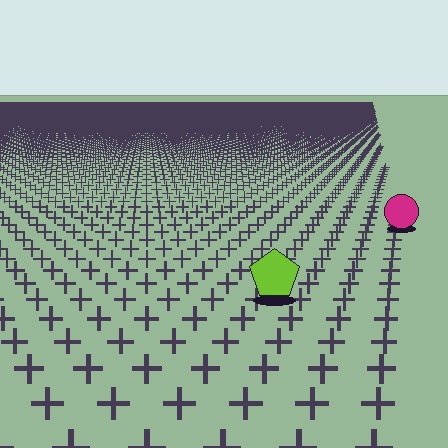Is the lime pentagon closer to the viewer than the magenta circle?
Yes. The lime pentagon is closer — you can tell from the texture gradient: the ground texture is coarser near it.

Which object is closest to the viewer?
The lime pentagon is closest. The texture marks near it are larger and more spread out.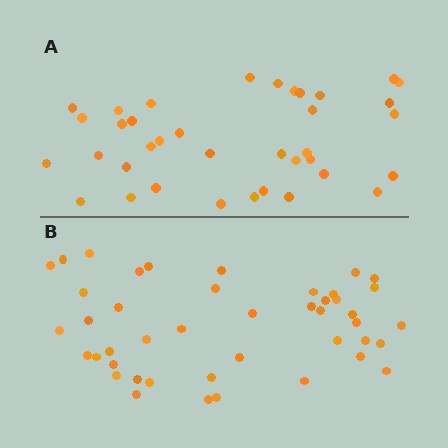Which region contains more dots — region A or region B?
Region B (the bottom region) has more dots.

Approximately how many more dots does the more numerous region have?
Region B has roughly 8 or so more dots than region A.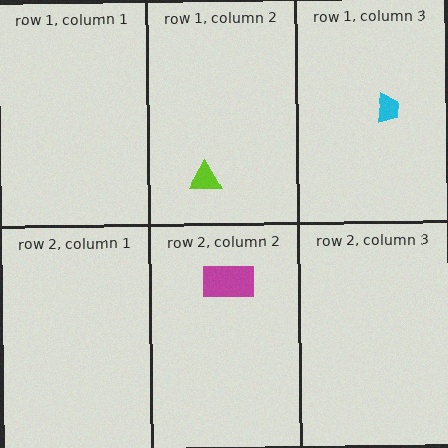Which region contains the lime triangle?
The row 1, column 2 region.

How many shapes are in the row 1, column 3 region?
1.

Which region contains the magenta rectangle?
The row 2, column 2 region.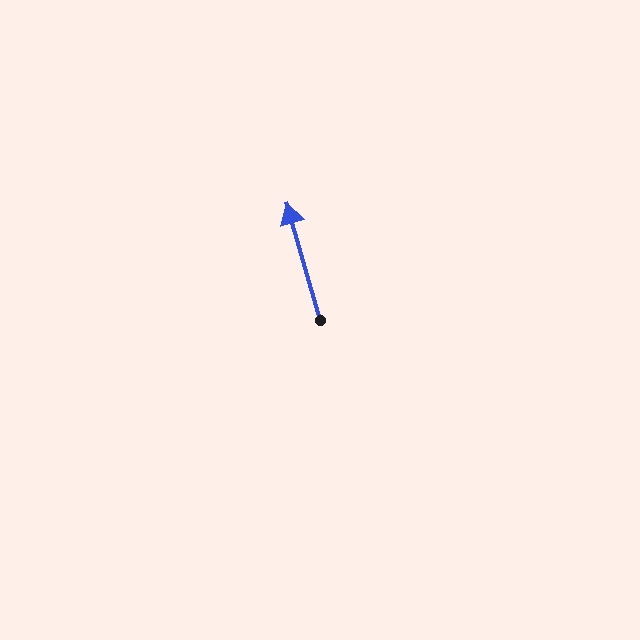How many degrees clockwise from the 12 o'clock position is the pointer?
Approximately 344 degrees.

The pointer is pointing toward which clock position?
Roughly 11 o'clock.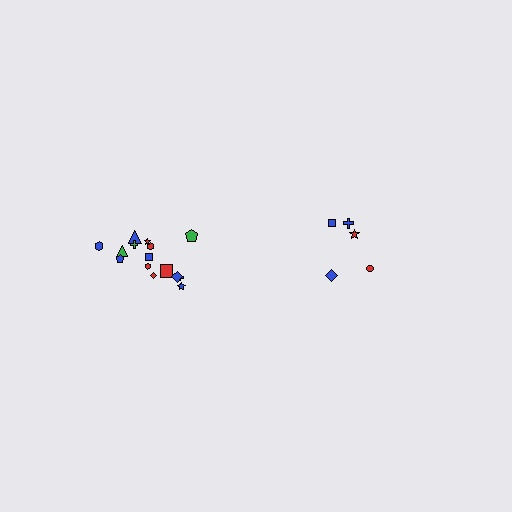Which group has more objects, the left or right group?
The left group.